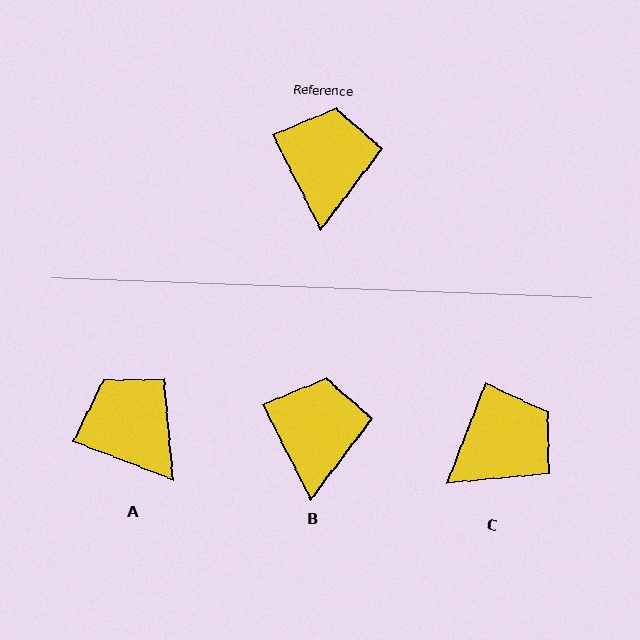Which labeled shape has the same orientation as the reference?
B.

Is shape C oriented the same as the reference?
No, it is off by about 48 degrees.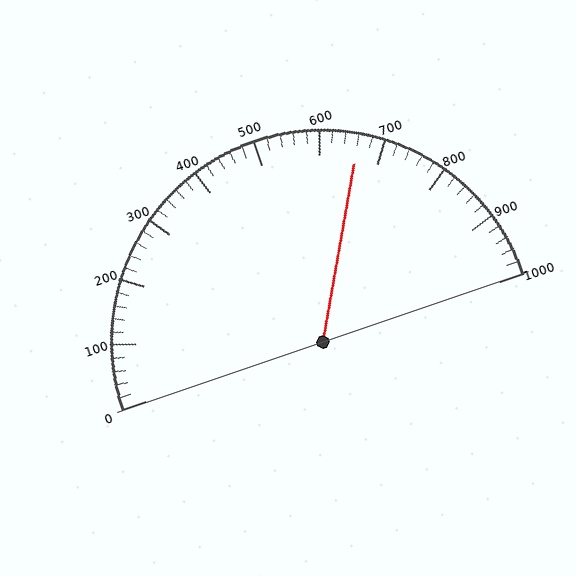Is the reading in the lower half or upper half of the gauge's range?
The reading is in the upper half of the range (0 to 1000).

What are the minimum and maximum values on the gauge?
The gauge ranges from 0 to 1000.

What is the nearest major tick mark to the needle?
The nearest major tick mark is 700.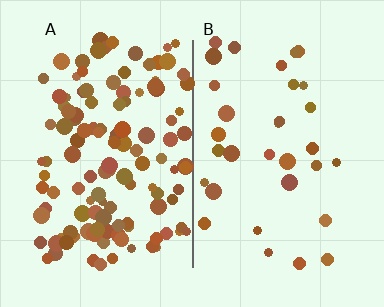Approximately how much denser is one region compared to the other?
Approximately 3.7× — region A over region B.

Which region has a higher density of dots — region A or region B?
A (the left).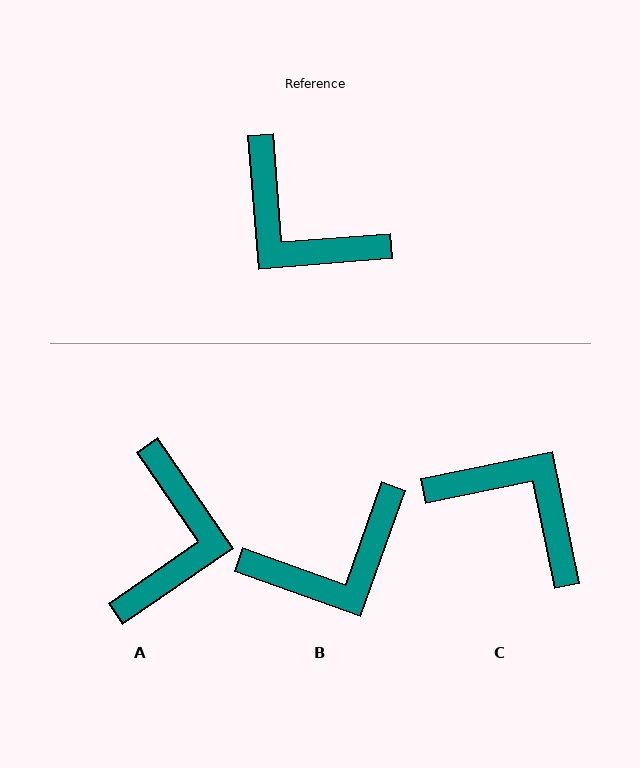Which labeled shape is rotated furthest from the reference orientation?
C, about 173 degrees away.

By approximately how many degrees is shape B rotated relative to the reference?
Approximately 66 degrees counter-clockwise.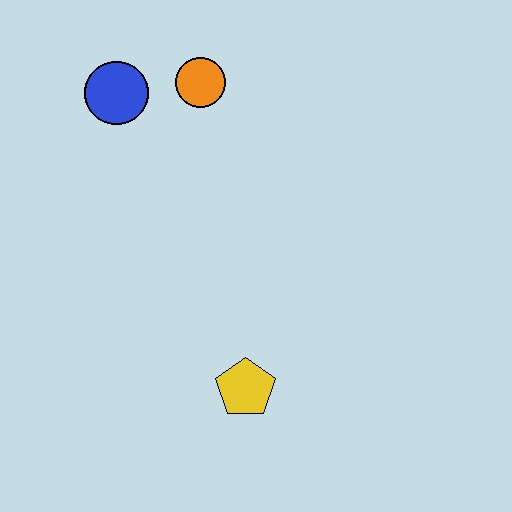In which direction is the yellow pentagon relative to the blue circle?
The yellow pentagon is below the blue circle.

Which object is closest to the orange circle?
The blue circle is closest to the orange circle.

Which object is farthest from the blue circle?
The yellow pentagon is farthest from the blue circle.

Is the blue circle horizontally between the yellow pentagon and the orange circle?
No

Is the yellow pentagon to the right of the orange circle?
Yes